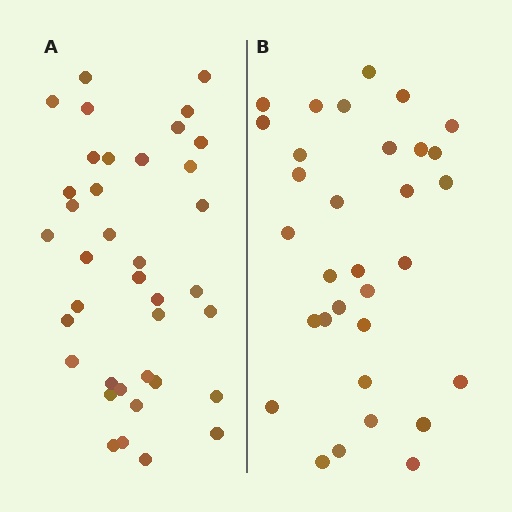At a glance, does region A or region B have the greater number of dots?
Region A (the left region) has more dots.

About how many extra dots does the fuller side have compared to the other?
Region A has about 6 more dots than region B.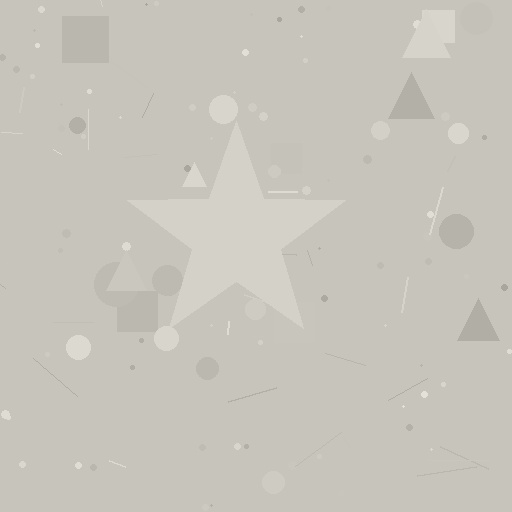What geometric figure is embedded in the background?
A star is embedded in the background.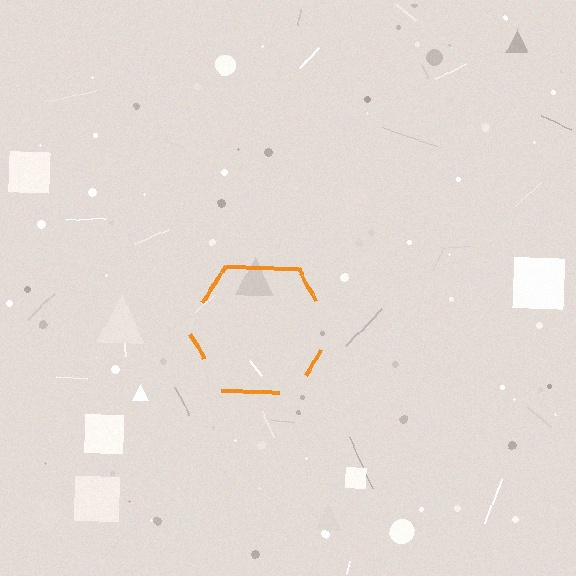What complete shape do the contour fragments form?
The contour fragments form a hexagon.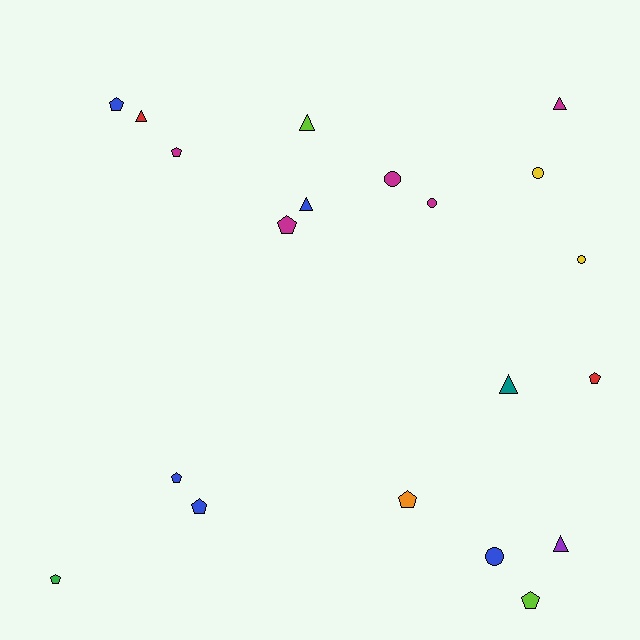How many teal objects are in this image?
There is 1 teal object.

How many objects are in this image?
There are 20 objects.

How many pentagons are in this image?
There are 9 pentagons.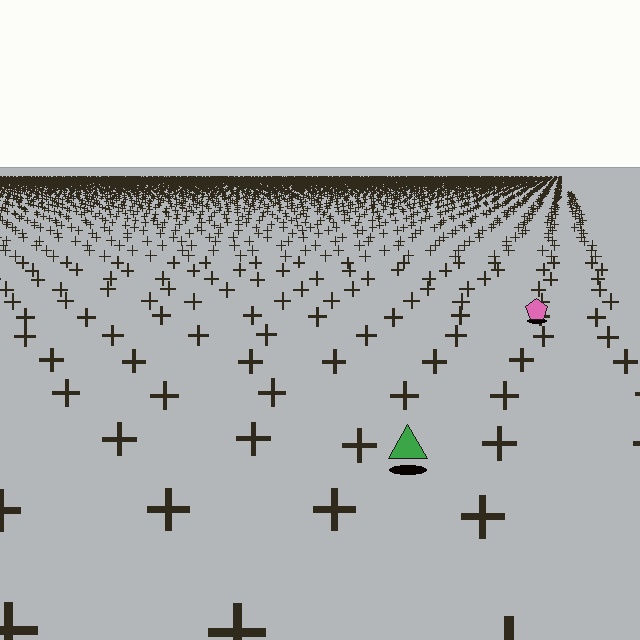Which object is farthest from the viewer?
The pink pentagon is farthest from the viewer. It appears smaller and the ground texture around it is denser.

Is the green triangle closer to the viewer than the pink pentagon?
Yes. The green triangle is closer — you can tell from the texture gradient: the ground texture is coarser near it.